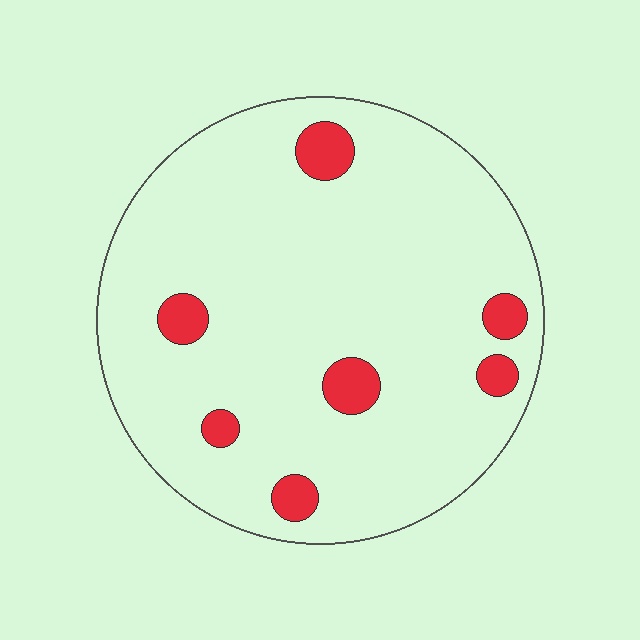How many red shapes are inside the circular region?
7.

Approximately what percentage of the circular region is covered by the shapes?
Approximately 10%.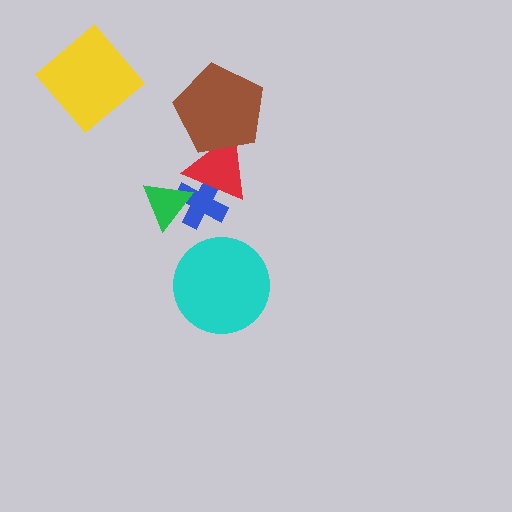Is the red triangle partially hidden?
Yes, it is partially covered by another shape.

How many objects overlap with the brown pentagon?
1 object overlaps with the brown pentagon.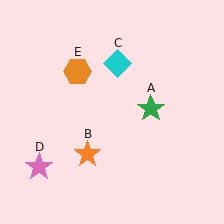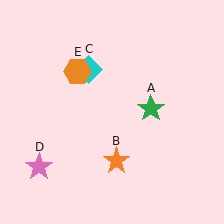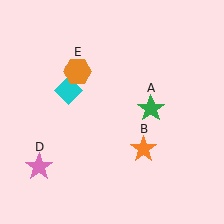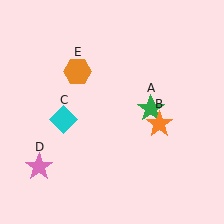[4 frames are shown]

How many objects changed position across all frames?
2 objects changed position: orange star (object B), cyan diamond (object C).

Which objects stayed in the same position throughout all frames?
Green star (object A) and pink star (object D) and orange hexagon (object E) remained stationary.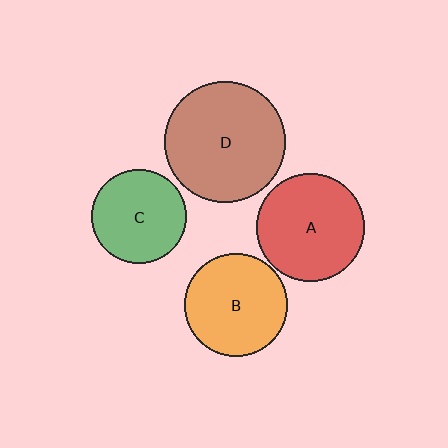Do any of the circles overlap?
No, none of the circles overlap.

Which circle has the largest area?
Circle D (brown).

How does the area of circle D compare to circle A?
Approximately 1.2 times.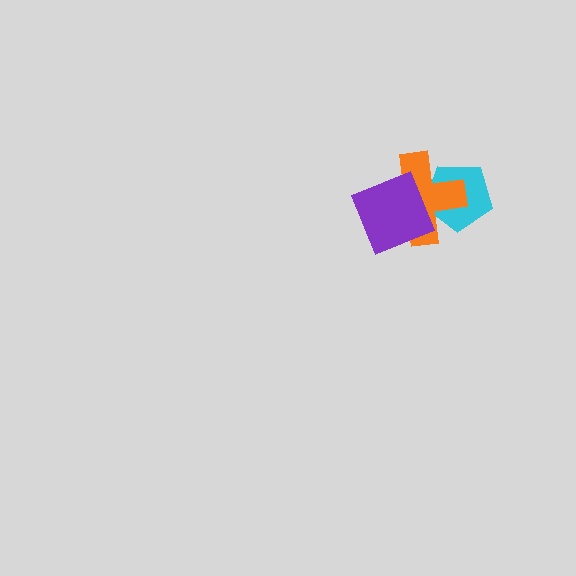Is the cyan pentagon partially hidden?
Yes, it is partially covered by another shape.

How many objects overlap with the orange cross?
2 objects overlap with the orange cross.